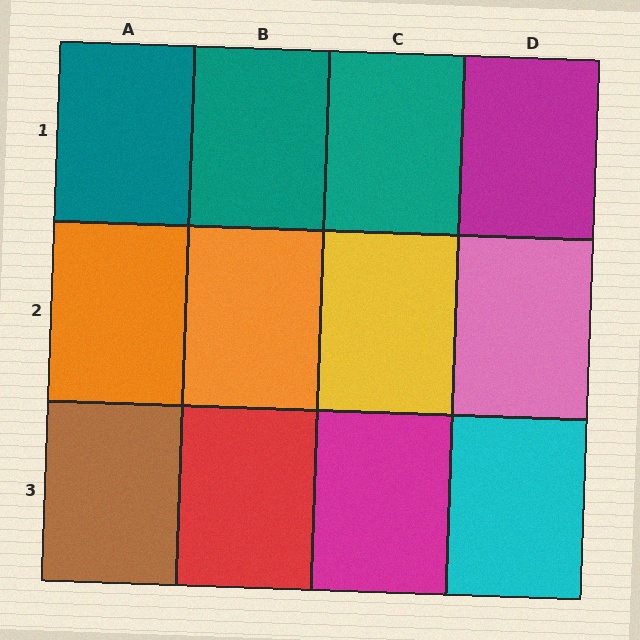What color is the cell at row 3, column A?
Brown.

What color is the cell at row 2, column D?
Pink.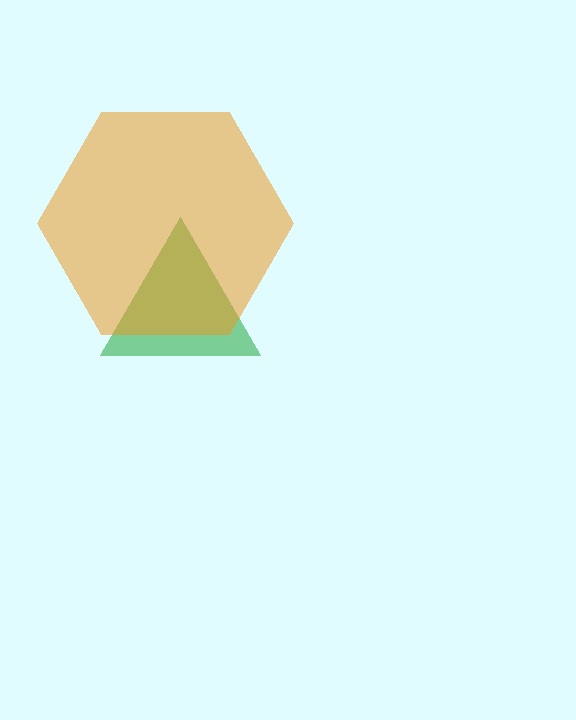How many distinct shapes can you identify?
There are 2 distinct shapes: a green triangle, an orange hexagon.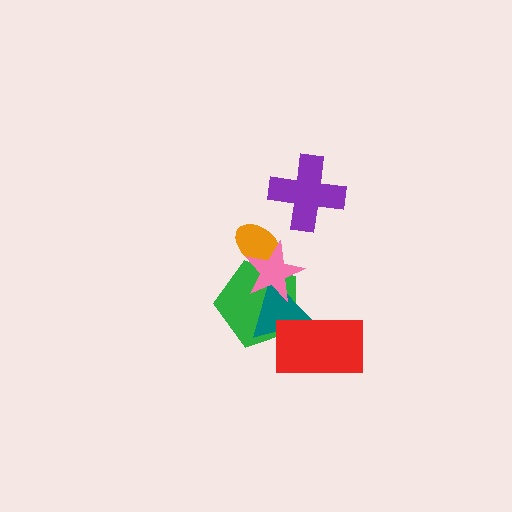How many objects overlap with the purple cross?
0 objects overlap with the purple cross.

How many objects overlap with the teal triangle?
3 objects overlap with the teal triangle.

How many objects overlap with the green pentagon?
4 objects overlap with the green pentagon.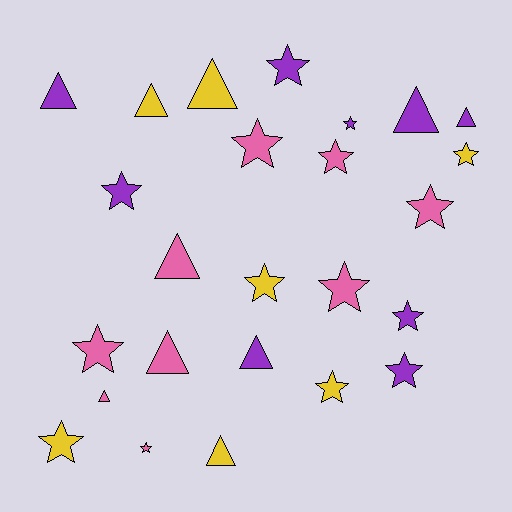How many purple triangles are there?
There are 4 purple triangles.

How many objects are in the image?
There are 25 objects.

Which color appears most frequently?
Pink, with 9 objects.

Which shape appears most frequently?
Star, with 15 objects.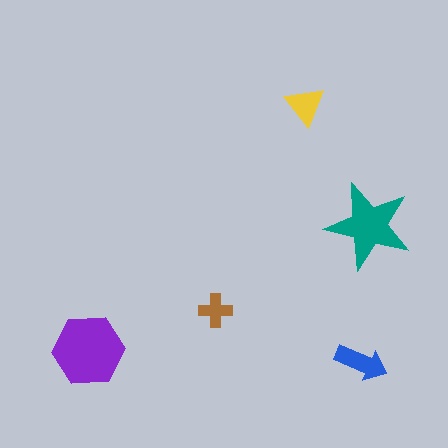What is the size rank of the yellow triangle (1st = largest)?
4th.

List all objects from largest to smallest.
The purple hexagon, the teal star, the blue arrow, the yellow triangle, the brown cross.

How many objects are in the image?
There are 5 objects in the image.